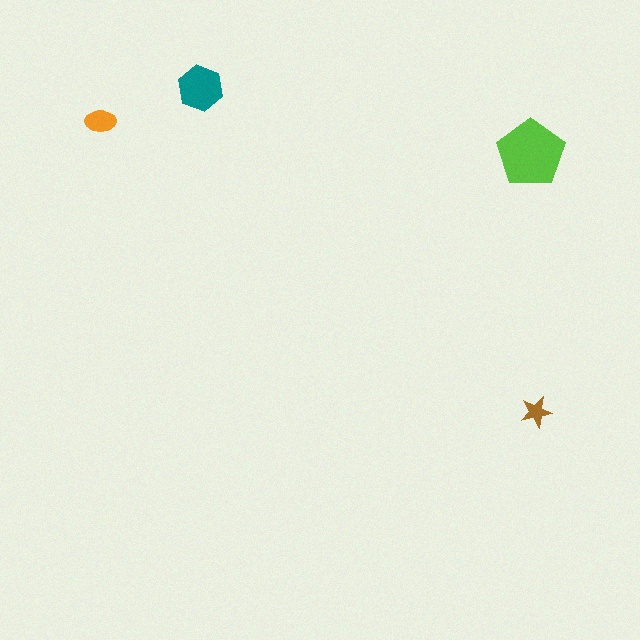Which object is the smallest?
The brown star.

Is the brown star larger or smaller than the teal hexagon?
Smaller.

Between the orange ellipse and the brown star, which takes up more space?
The orange ellipse.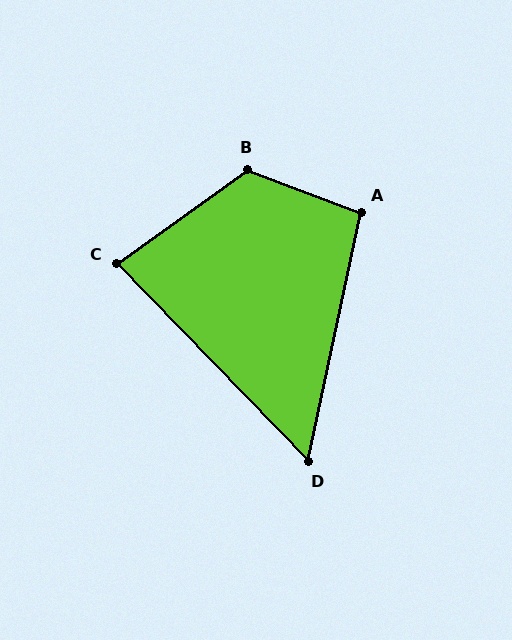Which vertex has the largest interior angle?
B, at approximately 124 degrees.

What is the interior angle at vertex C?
Approximately 81 degrees (acute).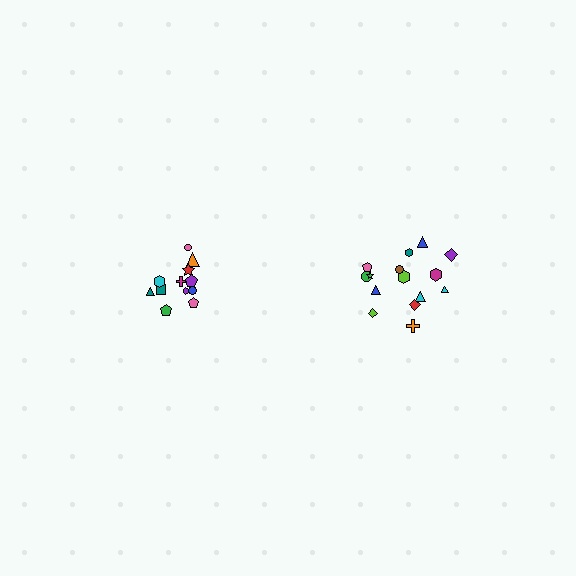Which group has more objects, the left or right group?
The right group.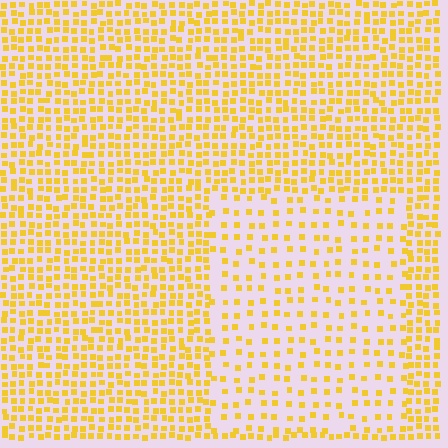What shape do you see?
I see a rectangle.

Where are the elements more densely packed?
The elements are more densely packed outside the rectangle boundary.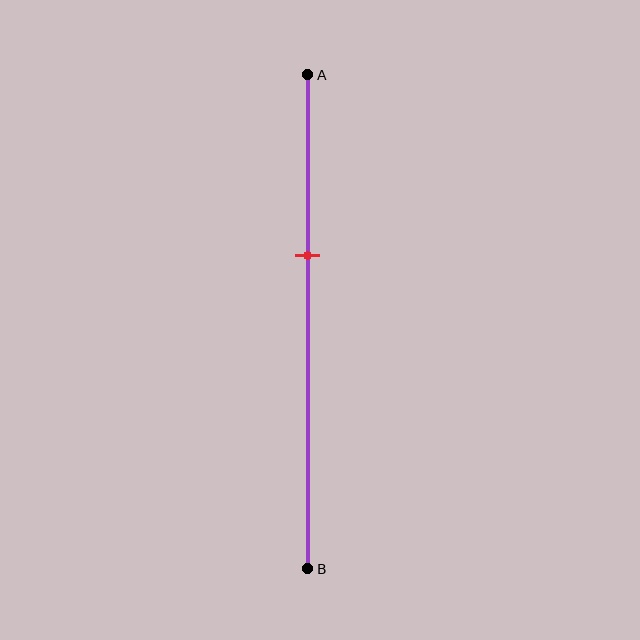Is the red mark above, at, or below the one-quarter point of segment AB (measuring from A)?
The red mark is below the one-quarter point of segment AB.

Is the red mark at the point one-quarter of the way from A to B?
No, the mark is at about 35% from A, not at the 25% one-quarter point.